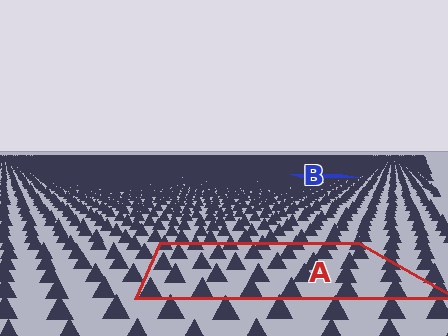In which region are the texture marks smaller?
The texture marks are smaller in region B, because it is farther away.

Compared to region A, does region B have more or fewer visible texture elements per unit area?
Region B has more texture elements per unit area — they are packed more densely because it is farther away.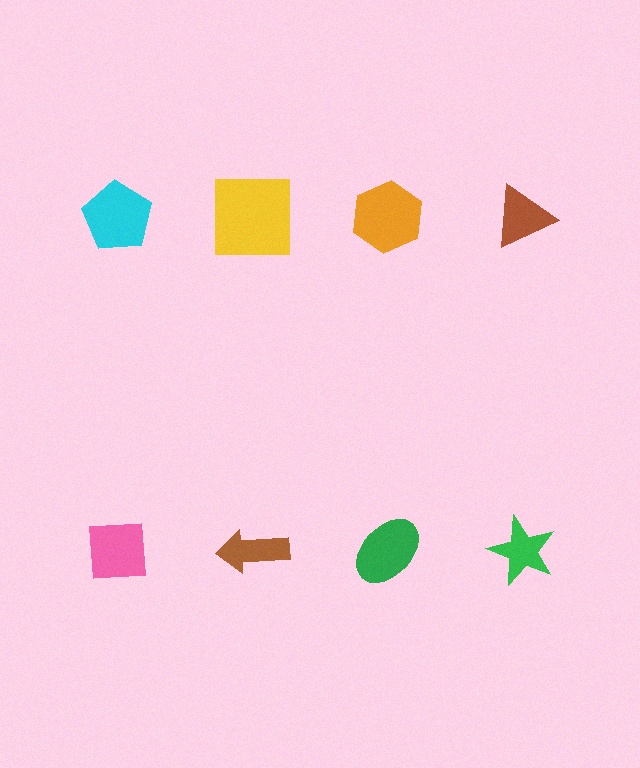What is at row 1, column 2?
A yellow square.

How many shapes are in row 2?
4 shapes.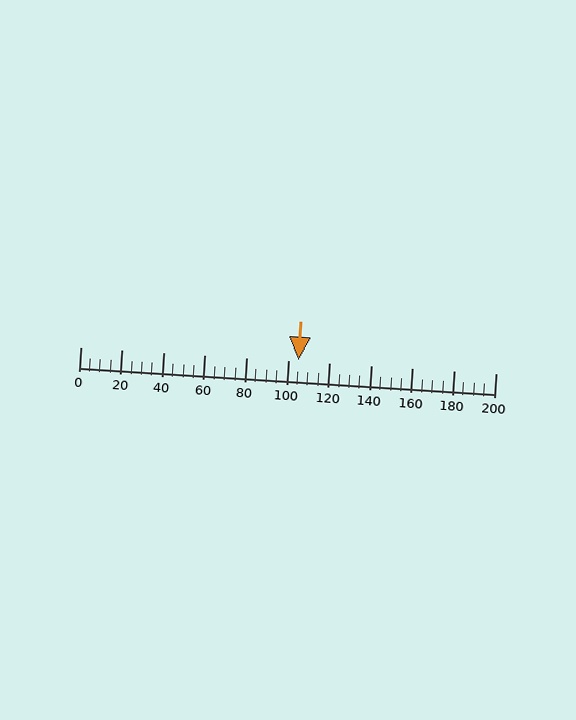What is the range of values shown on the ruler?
The ruler shows values from 0 to 200.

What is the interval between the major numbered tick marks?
The major tick marks are spaced 20 units apart.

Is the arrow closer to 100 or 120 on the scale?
The arrow is closer to 100.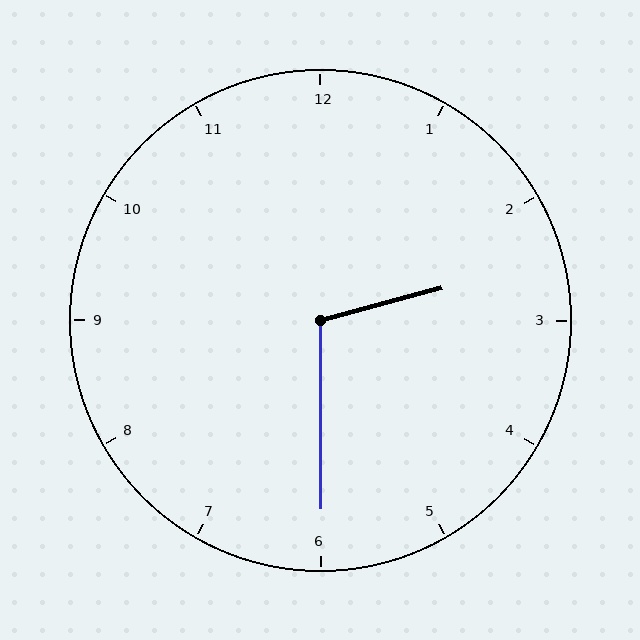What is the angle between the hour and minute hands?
Approximately 105 degrees.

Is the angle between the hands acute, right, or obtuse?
It is obtuse.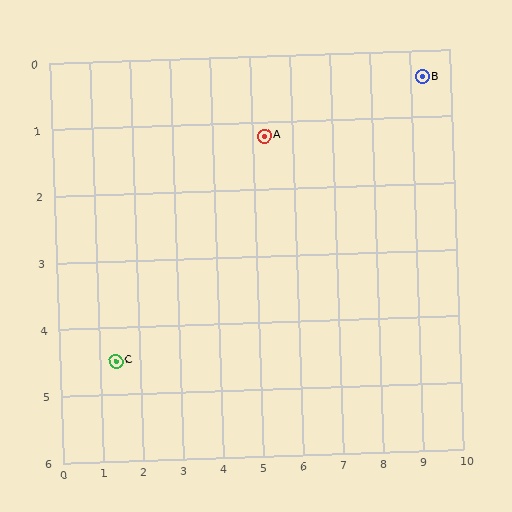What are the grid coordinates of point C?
Point C is at approximately (1.4, 4.5).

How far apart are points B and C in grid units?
Points B and C are about 8.9 grid units apart.